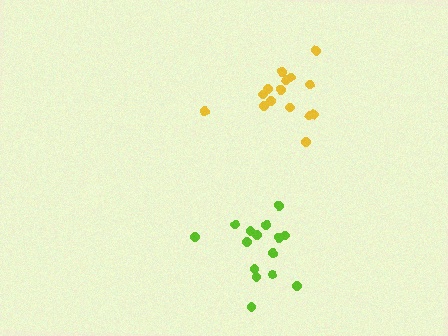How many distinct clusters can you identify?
There are 2 distinct clusters.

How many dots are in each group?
Group 1: 15 dots, Group 2: 15 dots (30 total).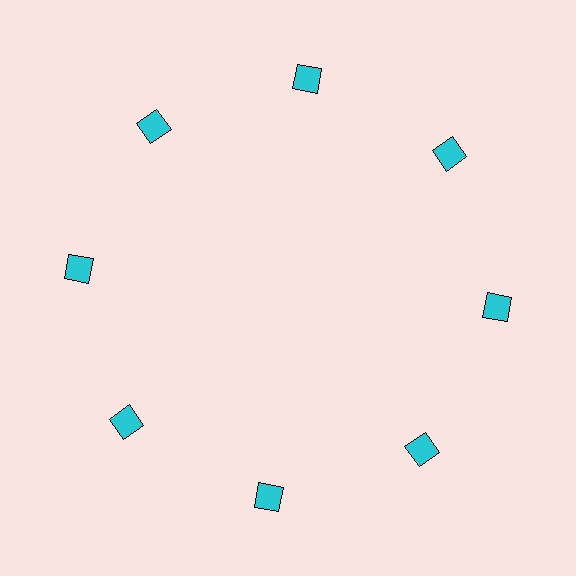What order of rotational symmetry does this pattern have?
This pattern has 8-fold rotational symmetry.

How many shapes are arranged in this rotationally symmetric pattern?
There are 8 shapes, arranged in 8 groups of 1.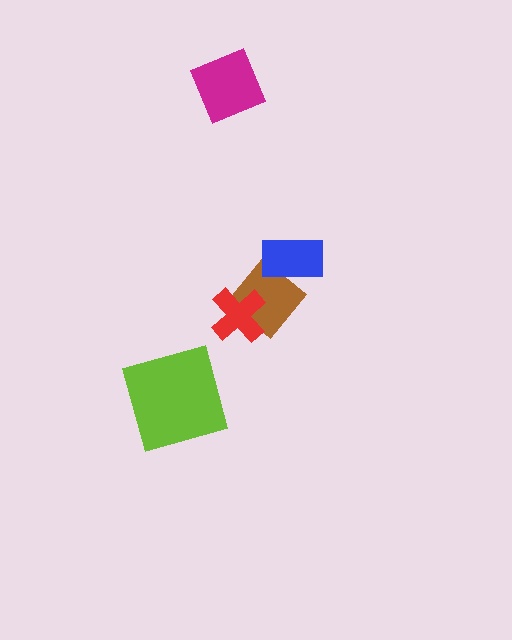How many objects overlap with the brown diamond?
2 objects overlap with the brown diamond.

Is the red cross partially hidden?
No, no other shape covers it.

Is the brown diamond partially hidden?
Yes, it is partially covered by another shape.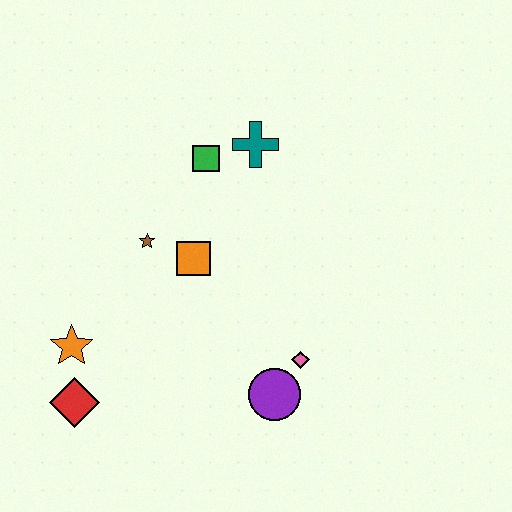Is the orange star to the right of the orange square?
No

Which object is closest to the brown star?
The orange square is closest to the brown star.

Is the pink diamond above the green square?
No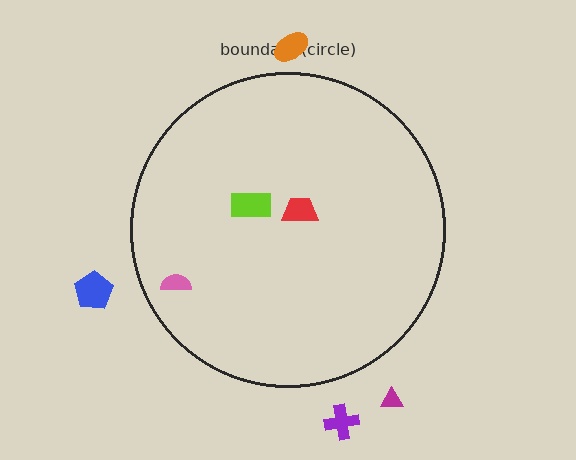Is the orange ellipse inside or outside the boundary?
Outside.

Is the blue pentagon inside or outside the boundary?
Outside.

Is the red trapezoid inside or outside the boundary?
Inside.